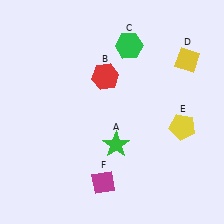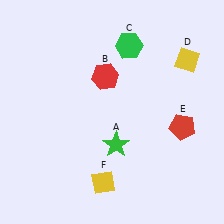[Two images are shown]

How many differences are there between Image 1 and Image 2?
There are 2 differences between the two images.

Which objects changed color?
E changed from yellow to red. F changed from magenta to yellow.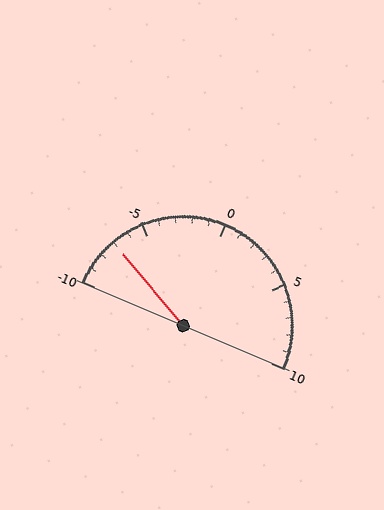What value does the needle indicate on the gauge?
The needle indicates approximately -7.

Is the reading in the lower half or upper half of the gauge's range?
The reading is in the lower half of the range (-10 to 10).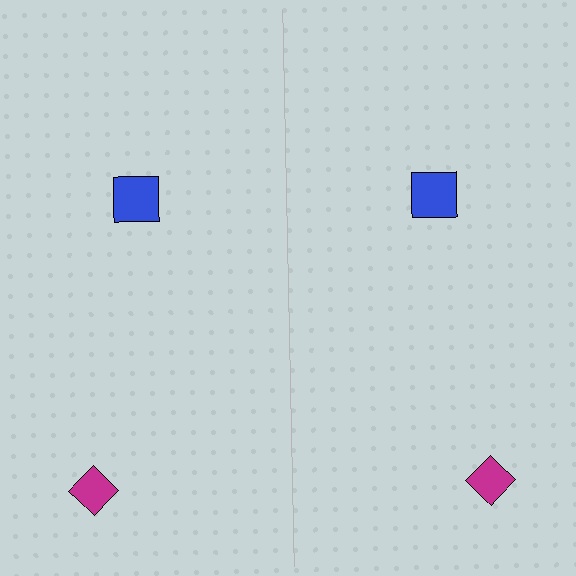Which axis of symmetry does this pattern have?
The pattern has a vertical axis of symmetry running through the center of the image.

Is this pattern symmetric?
Yes, this pattern has bilateral (reflection) symmetry.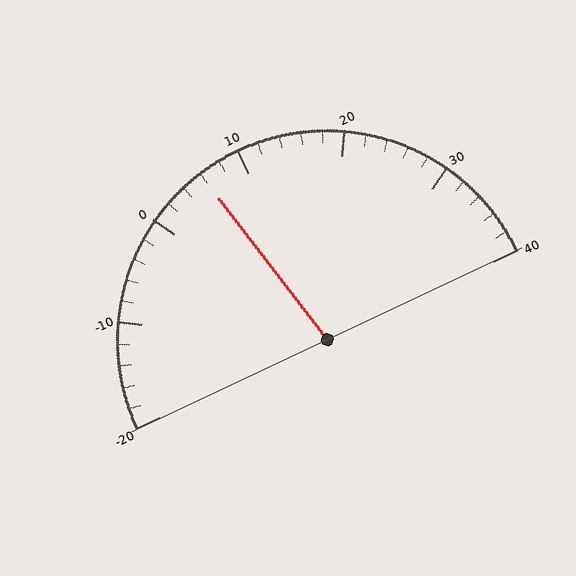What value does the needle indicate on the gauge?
The needle indicates approximately 6.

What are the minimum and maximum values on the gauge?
The gauge ranges from -20 to 40.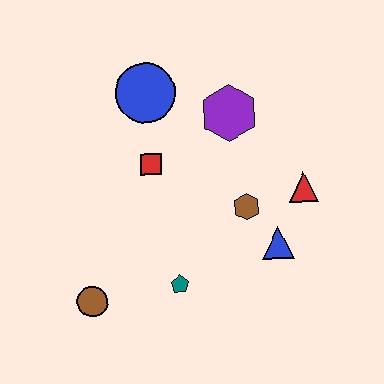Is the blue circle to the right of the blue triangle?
No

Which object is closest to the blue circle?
The red square is closest to the blue circle.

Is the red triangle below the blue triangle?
No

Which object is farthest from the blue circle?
The brown circle is farthest from the blue circle.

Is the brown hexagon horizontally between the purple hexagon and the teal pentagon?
No